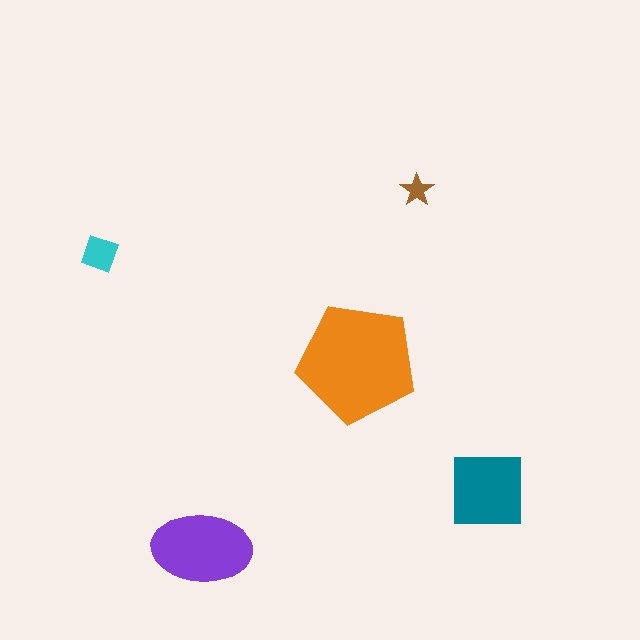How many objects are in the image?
There are 5 objects in the image.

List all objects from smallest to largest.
The brown star, the cyan diamond, the teal square, the purple ellipse, the orange pentagon.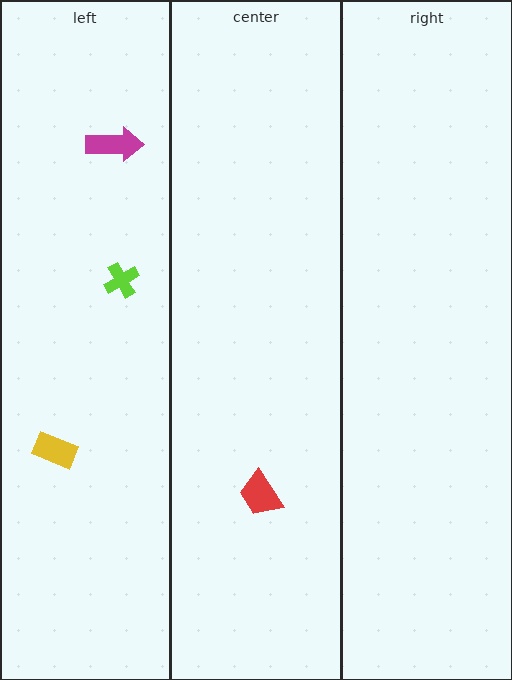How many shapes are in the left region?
3.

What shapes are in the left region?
The lime cross, the magenta arrow, the yellow rectangle.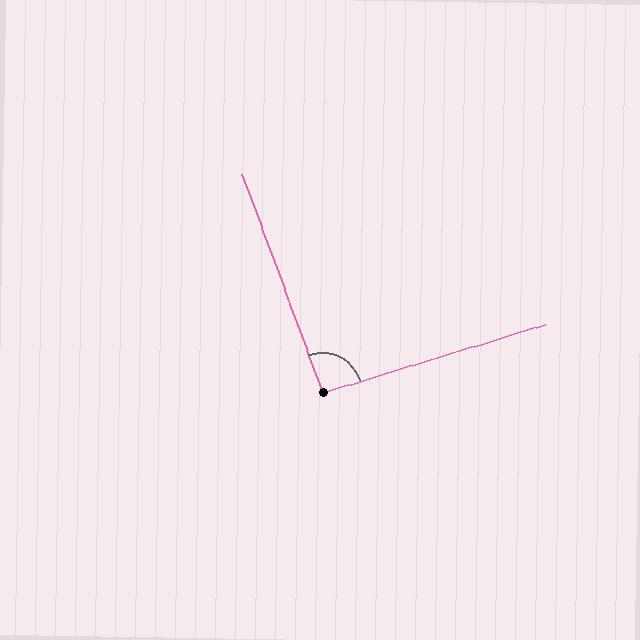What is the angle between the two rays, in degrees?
Approximately 93 degrees.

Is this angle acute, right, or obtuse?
It is approximately a right angle.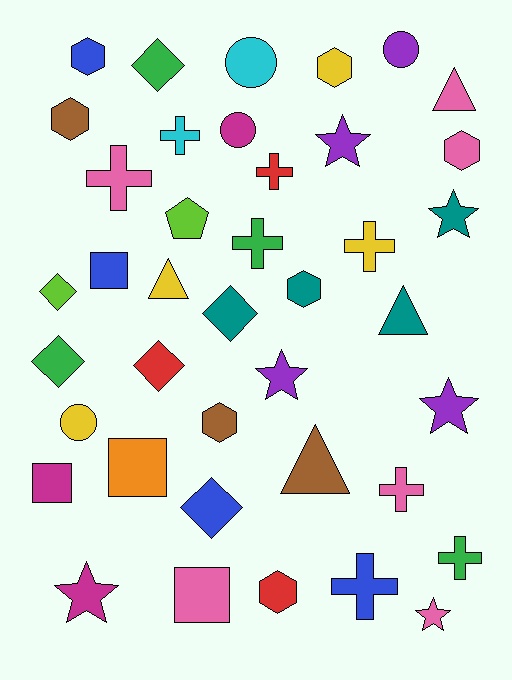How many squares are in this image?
There are 4 squares.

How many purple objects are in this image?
There are 4 purple objects.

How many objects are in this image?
There are 40 objects.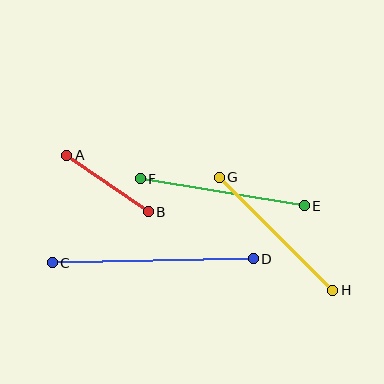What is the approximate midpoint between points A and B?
The midpoint is at approximately (108, 183) pixels.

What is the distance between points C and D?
The distance is approximately 201 pixels.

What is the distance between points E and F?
The distance is approximately 166 pixels.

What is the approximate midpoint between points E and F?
The midpoint is at approximately (222, 192) pixels.